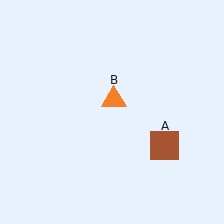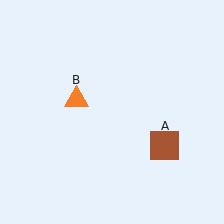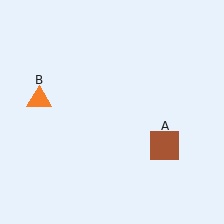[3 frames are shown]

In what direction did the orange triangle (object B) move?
The orange triangle (object B) moved left.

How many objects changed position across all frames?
1 object changed position: orange triangle (object B).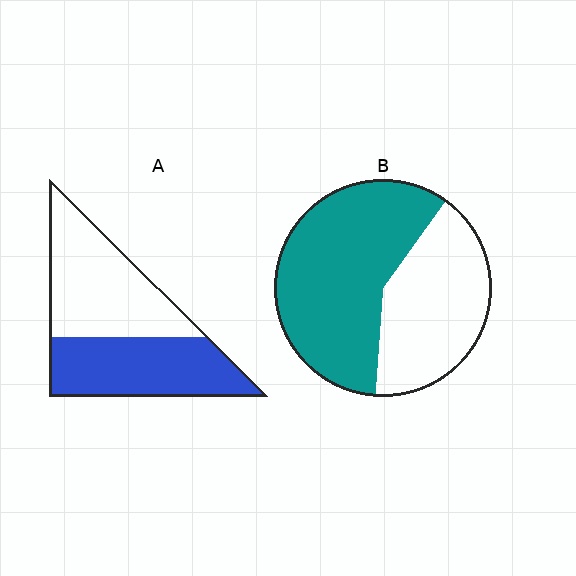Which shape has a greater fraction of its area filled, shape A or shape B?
Shape B.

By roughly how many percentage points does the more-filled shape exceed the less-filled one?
By roughly 10 percentage points (B over A).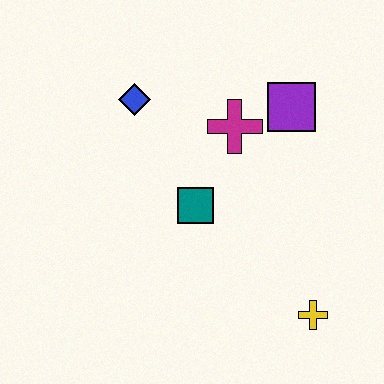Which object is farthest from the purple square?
The yellow cross is farthest from the purple square.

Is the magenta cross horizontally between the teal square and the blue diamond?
No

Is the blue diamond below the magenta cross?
No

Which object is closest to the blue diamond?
The magenta cross is closest to the blue diamond.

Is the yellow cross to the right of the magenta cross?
Yes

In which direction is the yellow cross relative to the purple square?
The yellow cross is below the purple square.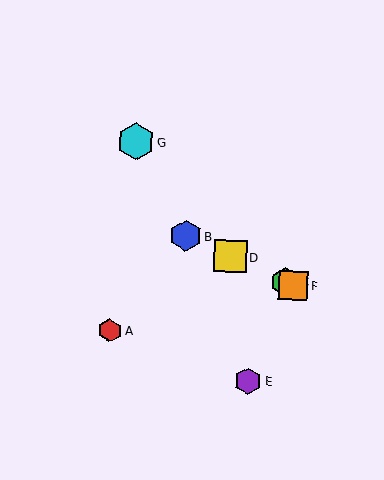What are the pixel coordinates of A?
Object A is at (110, 330).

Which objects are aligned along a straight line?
Objects B, C, D, F are aligned along a straight line.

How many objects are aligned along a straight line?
4 objects (B, C, D, F) are aligned along a straight line.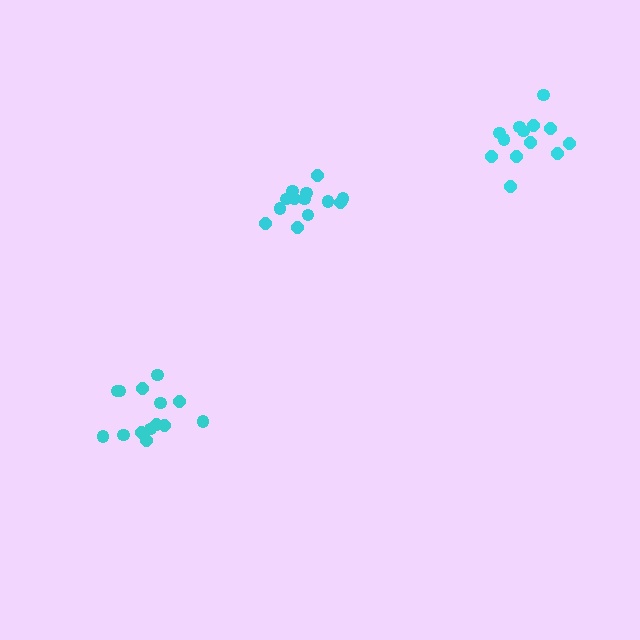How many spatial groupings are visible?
There are 3 spatial groupings.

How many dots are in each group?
Group 1: 14 dots, Group 2: 13 dots, Group 3: 13 dots (40 total).